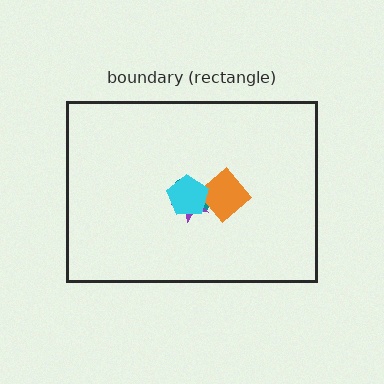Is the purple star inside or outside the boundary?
Inside.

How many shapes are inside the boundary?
4 inside, 0 outside.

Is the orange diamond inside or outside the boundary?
Inside.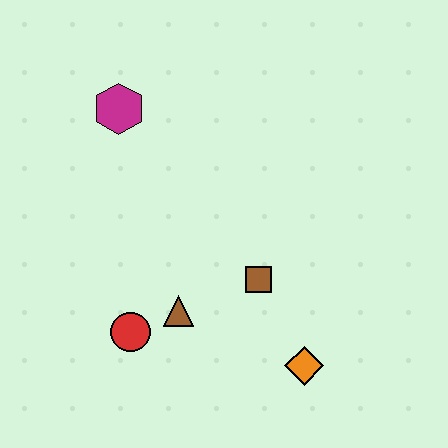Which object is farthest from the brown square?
The magenta hexagon is farthest from the brown square.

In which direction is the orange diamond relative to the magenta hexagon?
The orange diamond is below the magenta hexagon.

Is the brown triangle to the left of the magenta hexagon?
No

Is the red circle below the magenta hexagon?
Yes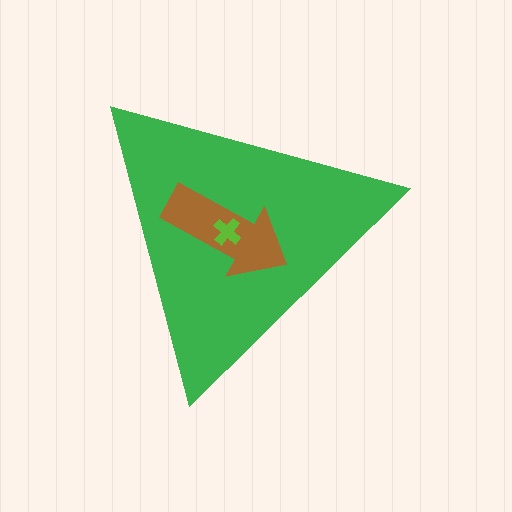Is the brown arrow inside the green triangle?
Yes.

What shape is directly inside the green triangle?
The brown arrow.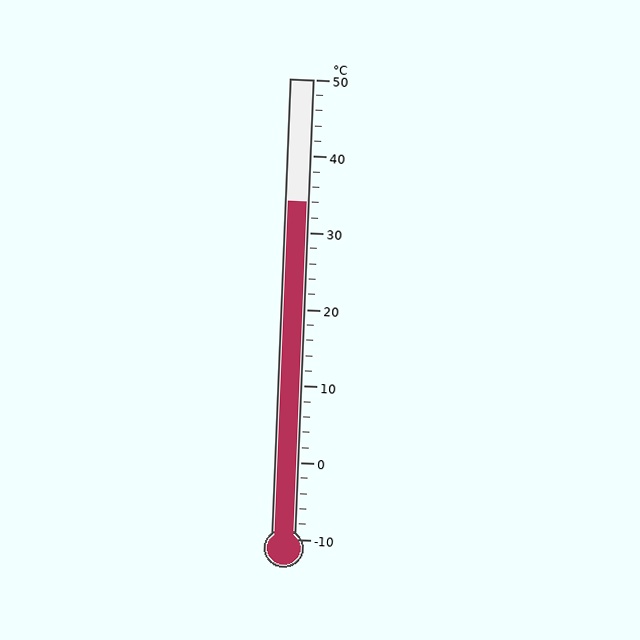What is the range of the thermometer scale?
The thermometer scale ranges from -10°C to 50°C.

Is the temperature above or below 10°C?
The temperature is above 10°C.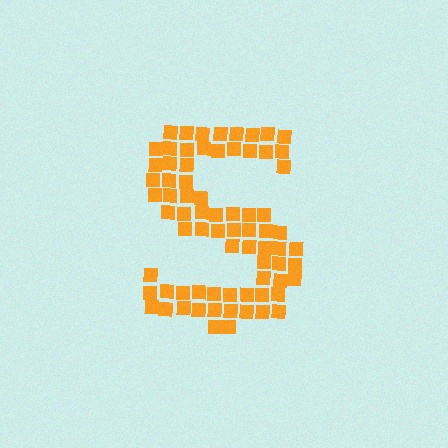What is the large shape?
The large shape is the letter S.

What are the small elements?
The small elements are squares.